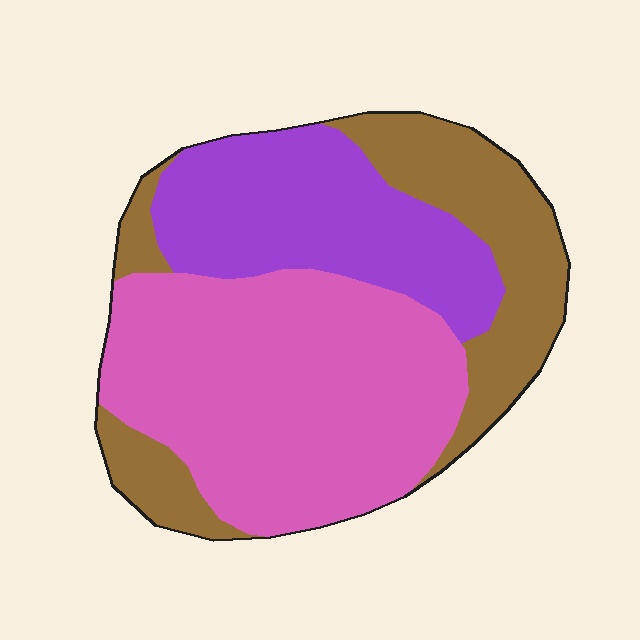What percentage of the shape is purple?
Purple covers around 25% of the shape.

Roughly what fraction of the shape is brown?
Brown takes up about one quarter (1/4) of the shape.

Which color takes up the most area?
Pink, at roughly 45%.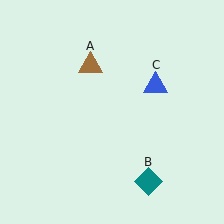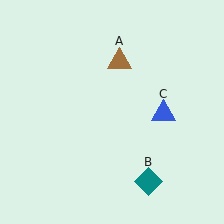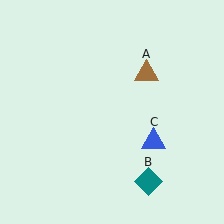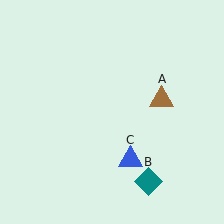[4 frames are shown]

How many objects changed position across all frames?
2 objects changed position: brown triangle (object A), blue triangle (object C).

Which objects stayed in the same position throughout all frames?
Teal diamond (object B) remained stationary.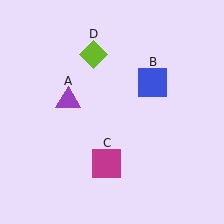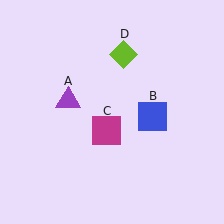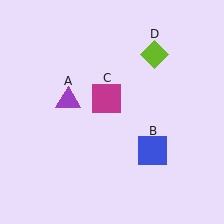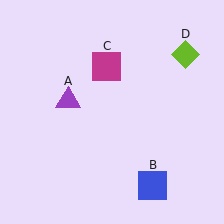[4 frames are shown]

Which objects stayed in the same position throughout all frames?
Purple triangle (object A) remained stationary.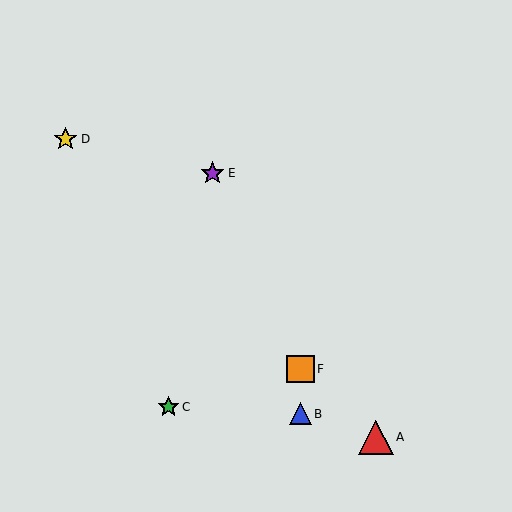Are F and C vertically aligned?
No, F is at x≈300 and C is at x≈168.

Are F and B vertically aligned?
Yes, both are at x≈300.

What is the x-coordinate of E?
Object E is at x≈213.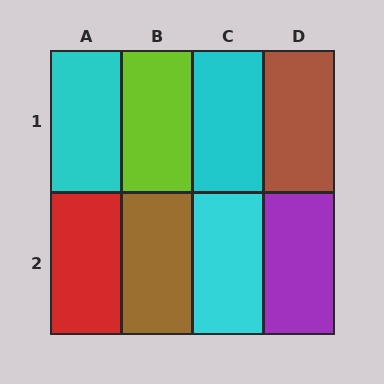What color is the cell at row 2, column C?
Cyan.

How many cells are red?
1 cell is red.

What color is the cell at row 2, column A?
Red.